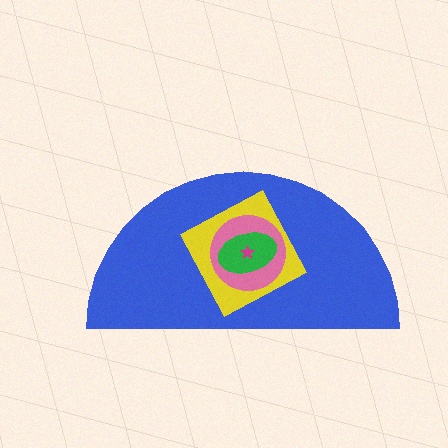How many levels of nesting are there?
5.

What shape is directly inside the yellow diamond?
The pink circle.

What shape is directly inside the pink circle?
The green ellipse.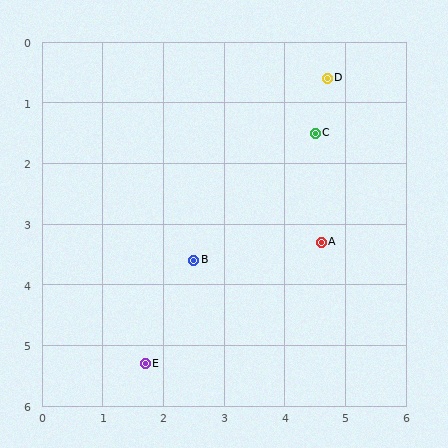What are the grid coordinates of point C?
Point C is at approximately (4.5, 1.5).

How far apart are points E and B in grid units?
Points E and B are about 1.9 grid units apart.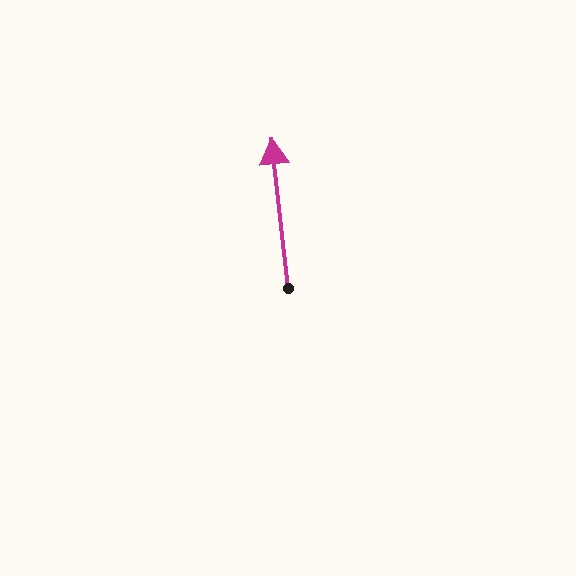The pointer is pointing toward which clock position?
Roughly 12 o'clock.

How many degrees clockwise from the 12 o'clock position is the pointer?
Approximately 354 degrees.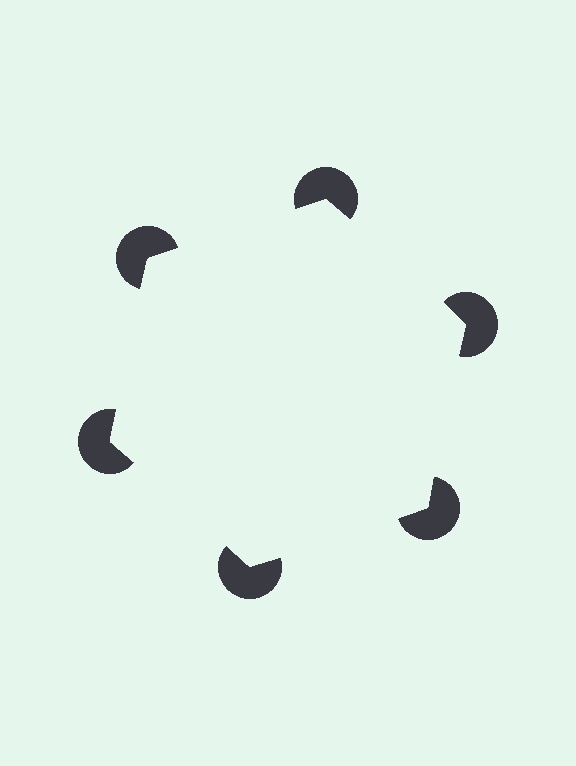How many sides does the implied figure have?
6 sides.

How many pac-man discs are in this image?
There are 6 — one at each vertex of the illusory hexagon.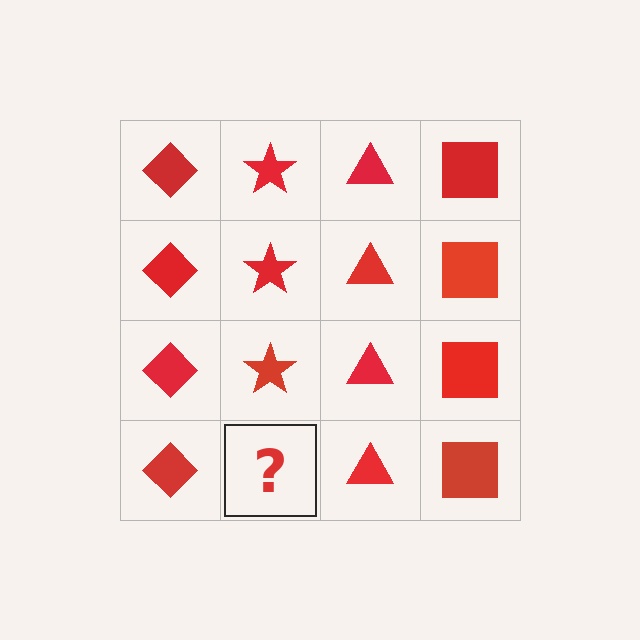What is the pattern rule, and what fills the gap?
The rule is that each column has a consistent shape. The gap should be filled with a red star.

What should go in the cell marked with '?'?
The missing cell should contain a red star.